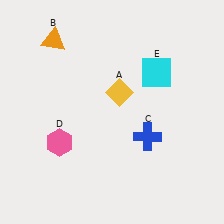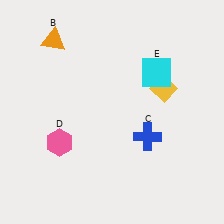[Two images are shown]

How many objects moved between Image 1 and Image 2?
1 object moved between the two images.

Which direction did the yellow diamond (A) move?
The yellow diamond (A) moved right.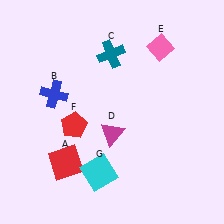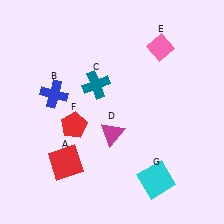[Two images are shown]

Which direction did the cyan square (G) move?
The cyan square (G) moved right.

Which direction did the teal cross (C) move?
The teal cross (C) moved down.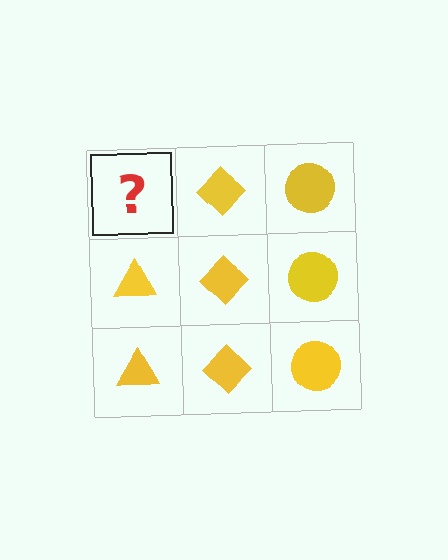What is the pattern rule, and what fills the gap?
The rule is that each column has a consistent shape. The gap should be filled with a yellow triangle.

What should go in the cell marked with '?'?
The missing cell should contain a yellow triangle.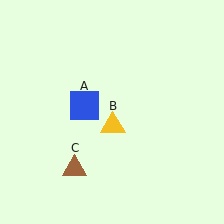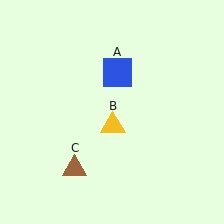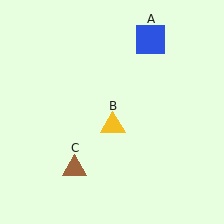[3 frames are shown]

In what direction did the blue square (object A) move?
The blue square (object A) moved up and to the right.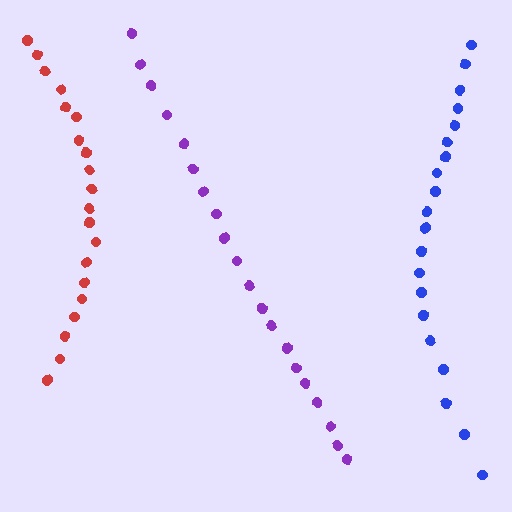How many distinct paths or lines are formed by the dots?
There are 3 distinct paths.